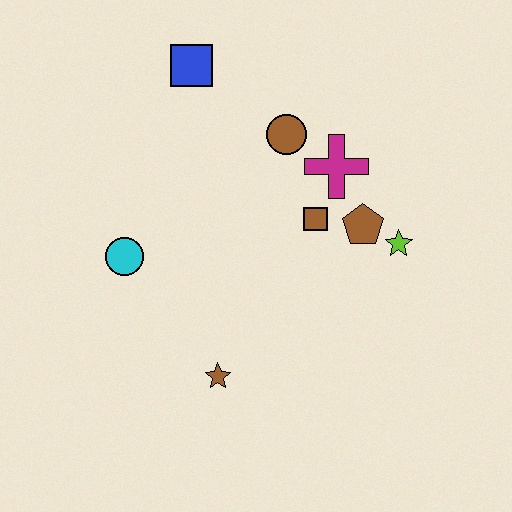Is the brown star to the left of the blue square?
No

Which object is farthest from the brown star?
The blue square is farthest from the brown star.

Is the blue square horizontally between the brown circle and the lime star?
No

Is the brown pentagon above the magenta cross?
No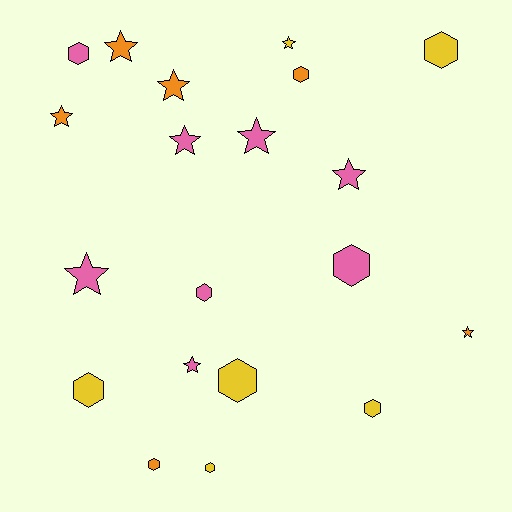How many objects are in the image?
There are 20 objects.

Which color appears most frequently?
Pink, with 8 objects.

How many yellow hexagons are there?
There are 5 yellow hexagons.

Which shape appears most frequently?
Hexagon, with 10 objects.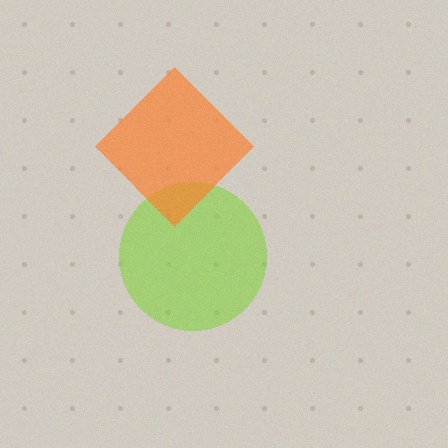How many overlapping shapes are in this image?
There are 2 overlapping shapes in the image.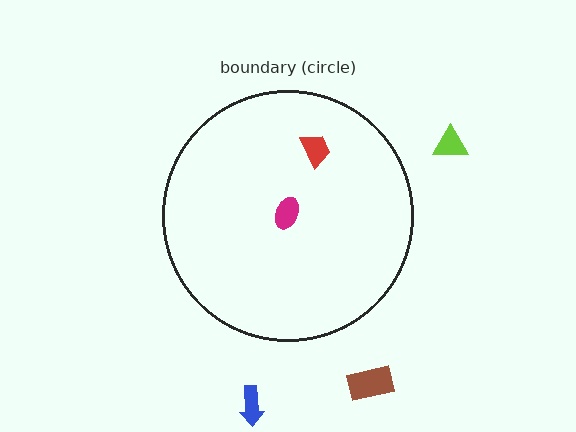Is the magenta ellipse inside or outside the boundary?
Inside.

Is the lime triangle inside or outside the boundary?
Outside.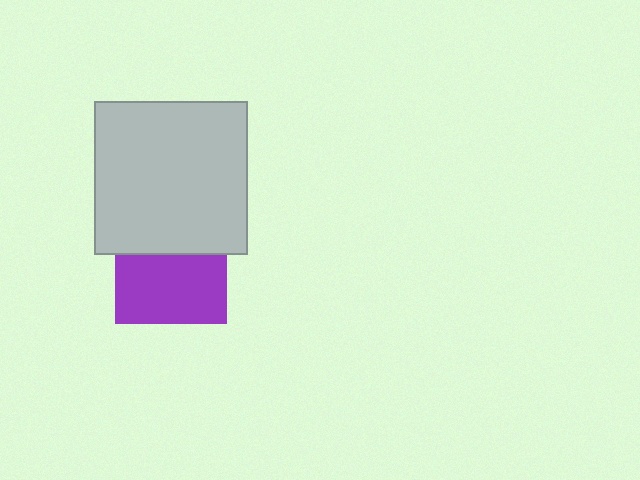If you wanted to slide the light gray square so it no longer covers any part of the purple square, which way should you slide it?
Slide it up — that is the most direct way to separate the two shapes.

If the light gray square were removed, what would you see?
You would see the complete purple square.